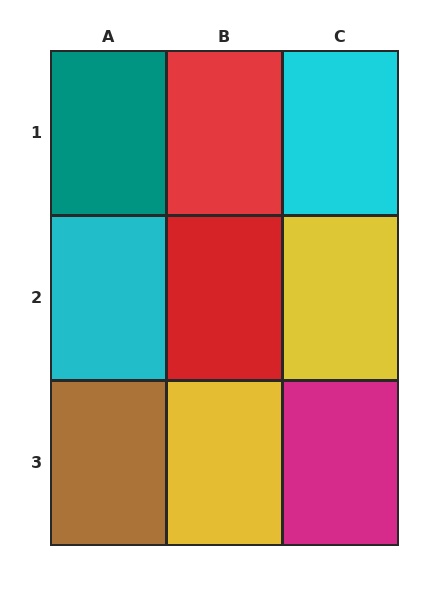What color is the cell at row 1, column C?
Cyan.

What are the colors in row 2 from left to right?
Cyan, red, yellow.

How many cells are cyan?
2 cells are cyan.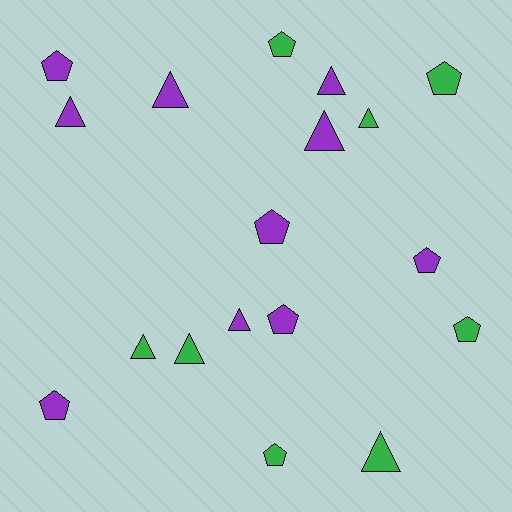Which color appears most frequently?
Purple, with 10 objects.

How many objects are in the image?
There are 18 objects.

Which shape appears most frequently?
Triangle, with 9 objects.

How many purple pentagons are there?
There are 5 purple pentagons.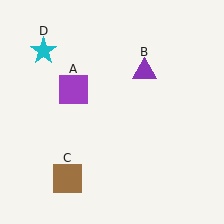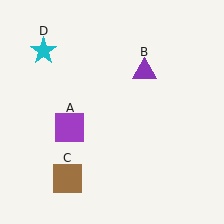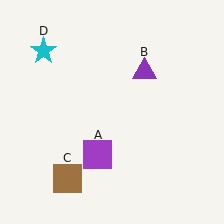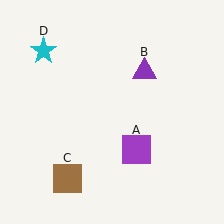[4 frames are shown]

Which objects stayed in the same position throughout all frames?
Purple triangle (object B) and brown square (object C) and cyan star (object D) remained stationary.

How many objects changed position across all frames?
1 object changed position: purple square (object A).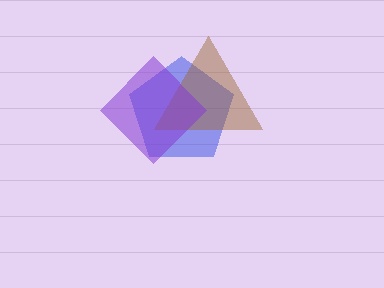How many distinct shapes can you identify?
There are 3 distinct shapes: a blue pentagon, a brown triangle, a purple diamond.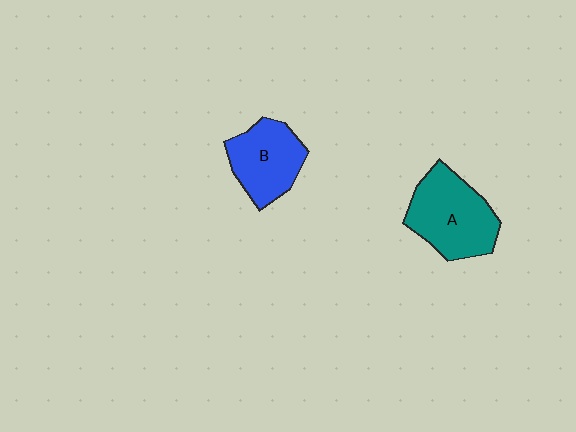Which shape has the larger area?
Shape A (teal).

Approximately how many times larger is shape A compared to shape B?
Approximately 1.3 times.